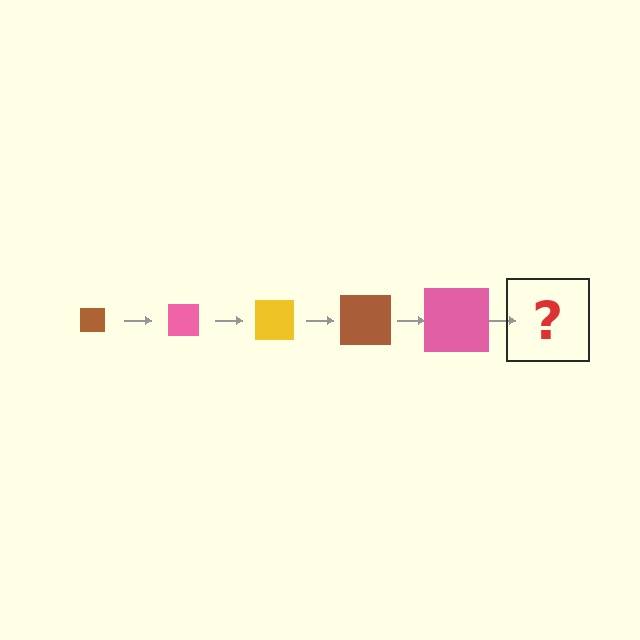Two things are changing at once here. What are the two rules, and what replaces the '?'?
The two rules are that the square grows larger each step and the color cycles through brown, pink, and yellow. The '?' should be a yellow square, larger than the previous one.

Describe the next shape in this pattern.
It should be a yellow square, larger than the previous one.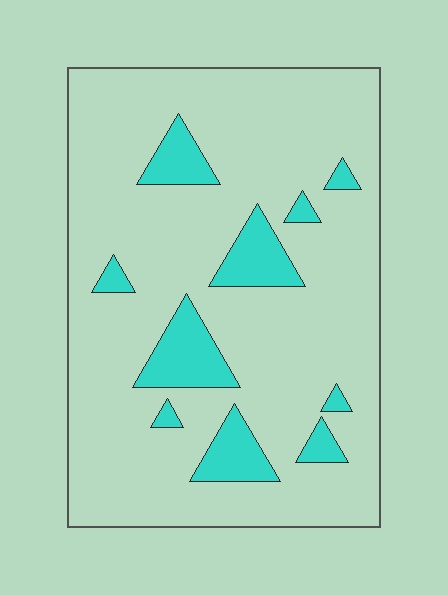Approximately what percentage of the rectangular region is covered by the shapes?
Approximately 15%.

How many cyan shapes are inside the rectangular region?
10.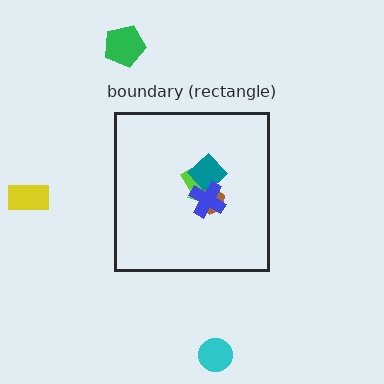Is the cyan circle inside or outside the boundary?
Outside.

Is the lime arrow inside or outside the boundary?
Inside.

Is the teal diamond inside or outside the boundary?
Inside.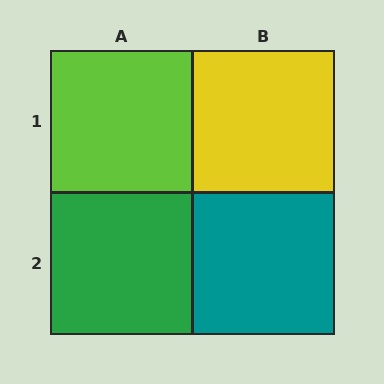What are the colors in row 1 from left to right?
Lime, yellow.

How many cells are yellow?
1 cell is yellow.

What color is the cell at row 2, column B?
Teal.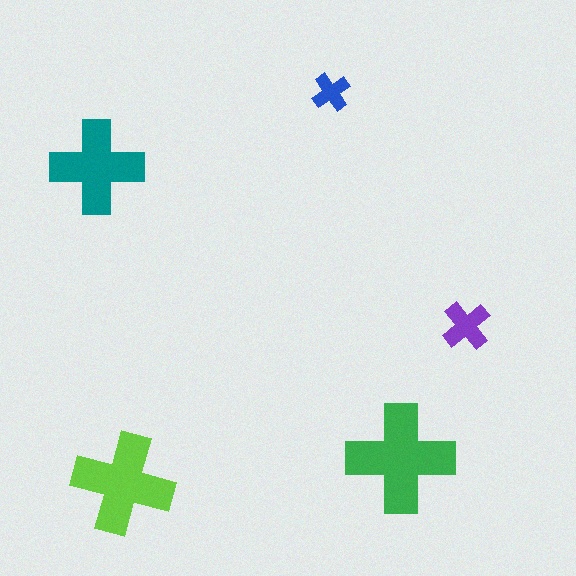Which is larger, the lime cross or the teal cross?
The lime one.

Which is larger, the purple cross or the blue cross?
The purple one.